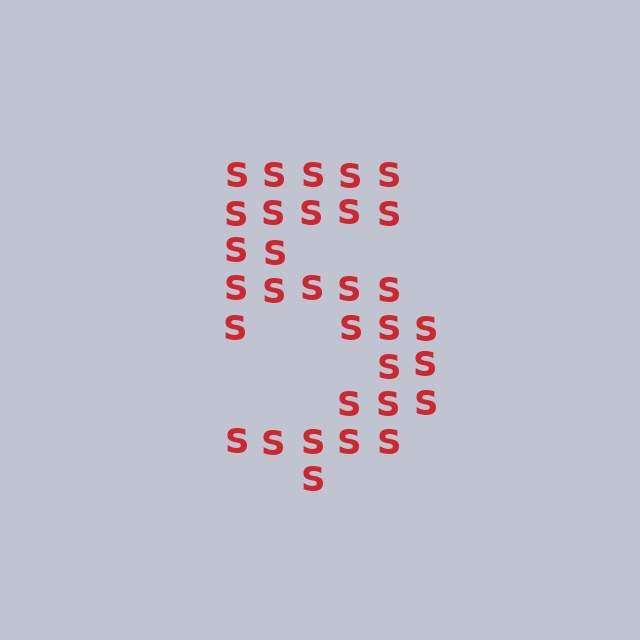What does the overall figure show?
The overall figure shows the digit 5.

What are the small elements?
The small elements are letter S's.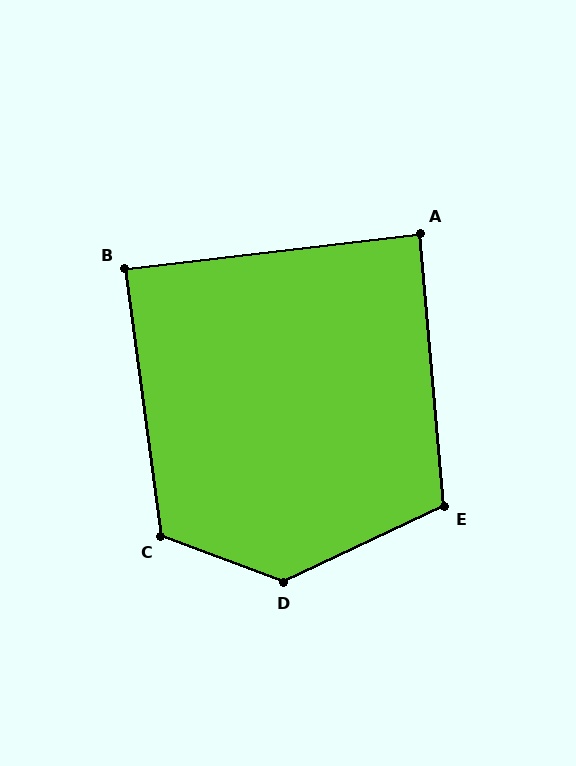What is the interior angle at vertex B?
Approximately 89 degrees (approximately right).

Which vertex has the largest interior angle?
D, at approximately 134 degrees.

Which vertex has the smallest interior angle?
A, at approximately 88 degrees.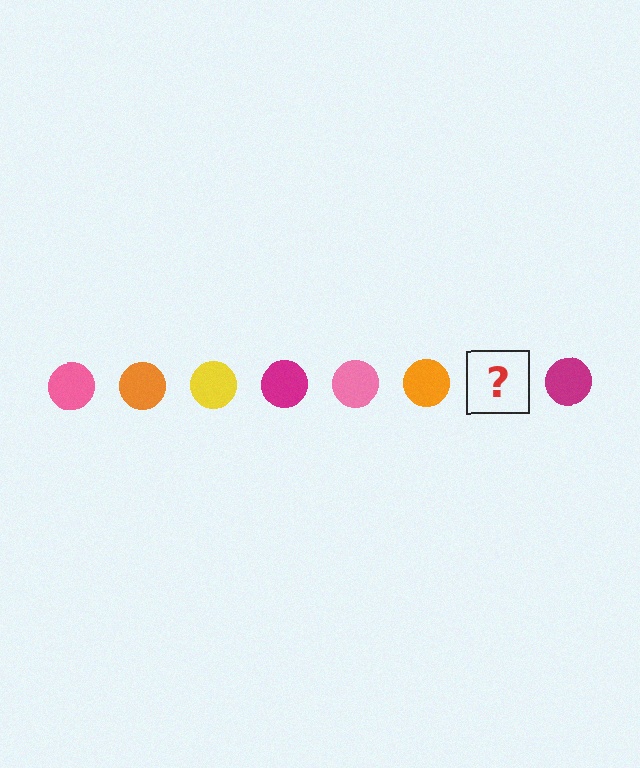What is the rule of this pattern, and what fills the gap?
The rule is that the pattern cycles through pink, orange, yellow, magenta circles. The gap should be filled with a yellow circle.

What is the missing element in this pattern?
The missing element is a yellow circle.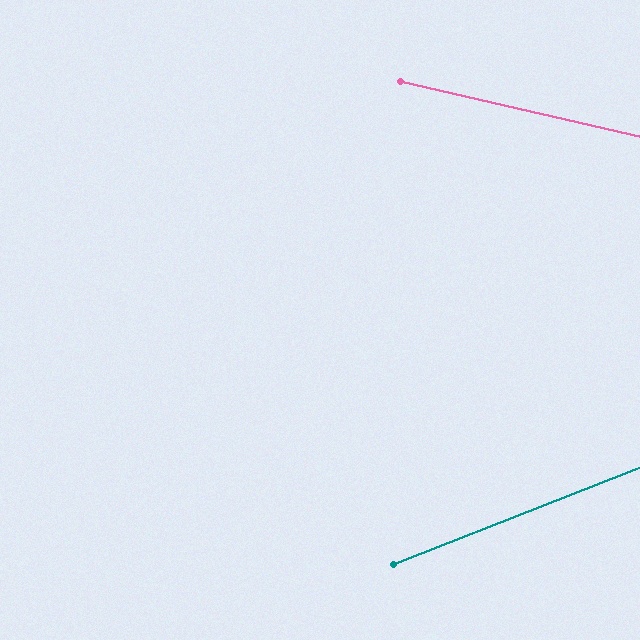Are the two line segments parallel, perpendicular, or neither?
Neither parallel nor perpendicular — they differ by about 34°.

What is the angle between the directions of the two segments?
Approximately 34 degrees.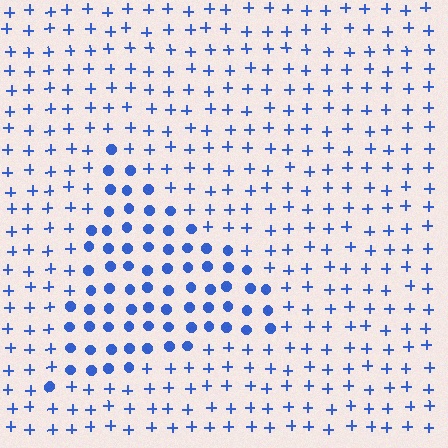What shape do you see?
I see a triangle.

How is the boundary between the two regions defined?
The boundary is defined by a change in element shape: circles inside vs. plus signs outside. All elements share the same color and spacing.